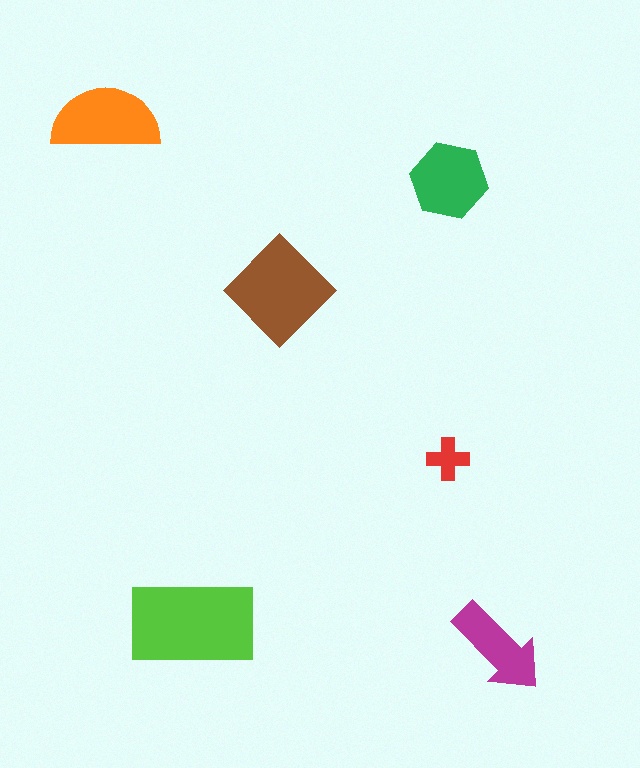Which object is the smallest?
The red cross.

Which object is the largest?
The lime rectangle.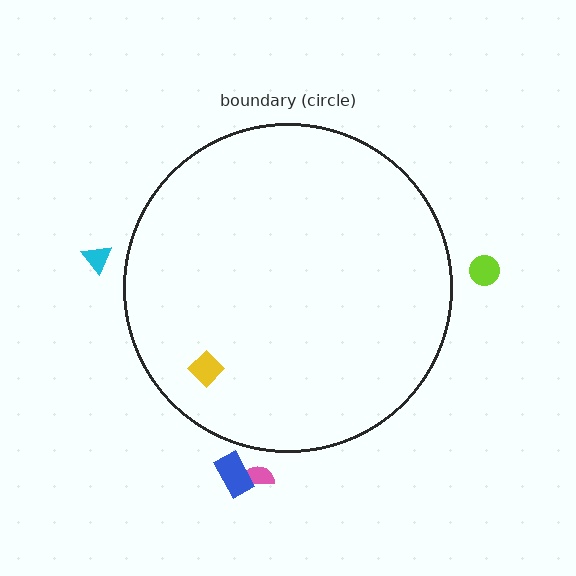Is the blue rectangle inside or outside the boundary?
Outside.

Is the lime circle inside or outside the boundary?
Outside.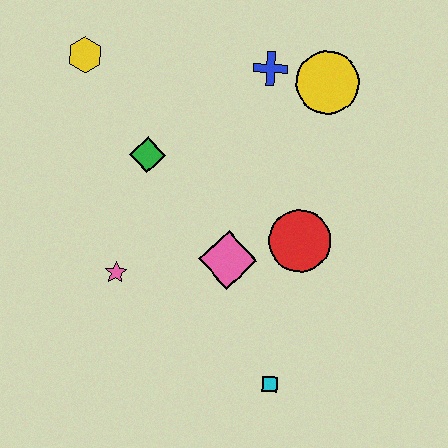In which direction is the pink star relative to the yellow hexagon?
The pink star is below the yellow hexagon.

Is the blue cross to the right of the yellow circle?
No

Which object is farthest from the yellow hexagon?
The cyan square is farthest from the yellow hexagon.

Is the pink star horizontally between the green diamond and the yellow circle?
No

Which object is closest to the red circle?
The pink diamond is closest to the red circle.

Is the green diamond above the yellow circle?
No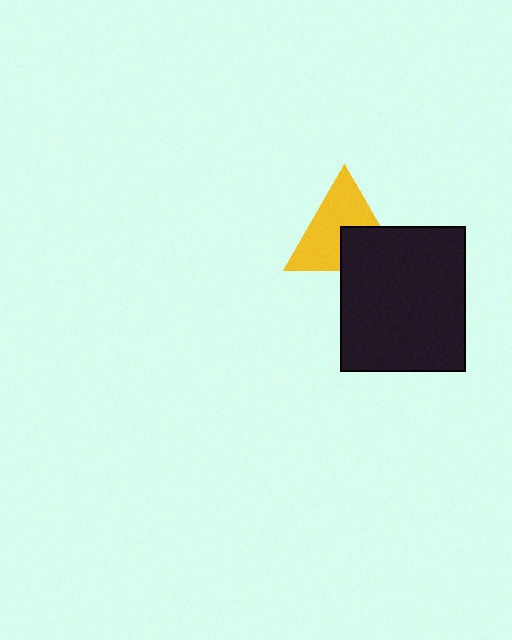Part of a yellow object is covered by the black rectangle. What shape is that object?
It is a triangle.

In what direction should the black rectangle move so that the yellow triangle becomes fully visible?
The black rectangle should move down. That is the shortest direction to clear the overlap and leave the yellow triangle fully visible.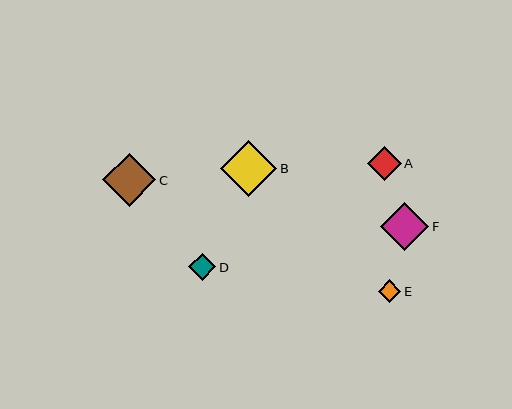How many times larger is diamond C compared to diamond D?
Diamond C is approximately 2.0 times the size of diamond D.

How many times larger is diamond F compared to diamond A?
Diamond F is approximately 1.4 times the size of diamond A.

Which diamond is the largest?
Diamond B is the largest with a size of approximately 56 pixels.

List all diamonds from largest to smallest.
From largest to smallest: B, C, F, A, D, E.